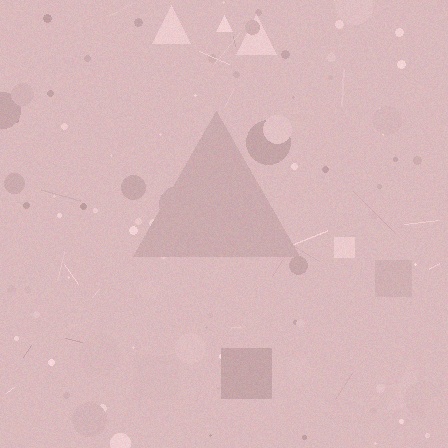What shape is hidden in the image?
A triangle is hidden in the image.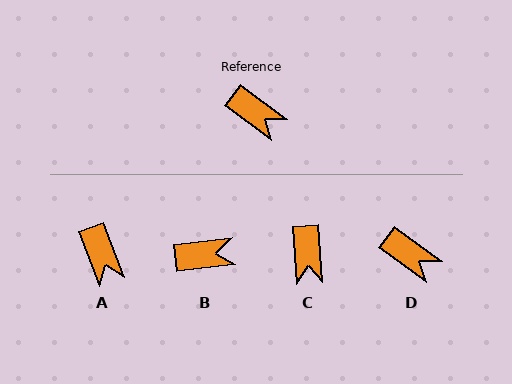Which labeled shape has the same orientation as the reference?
D.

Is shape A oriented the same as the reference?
No, it is off by about 33 degrees.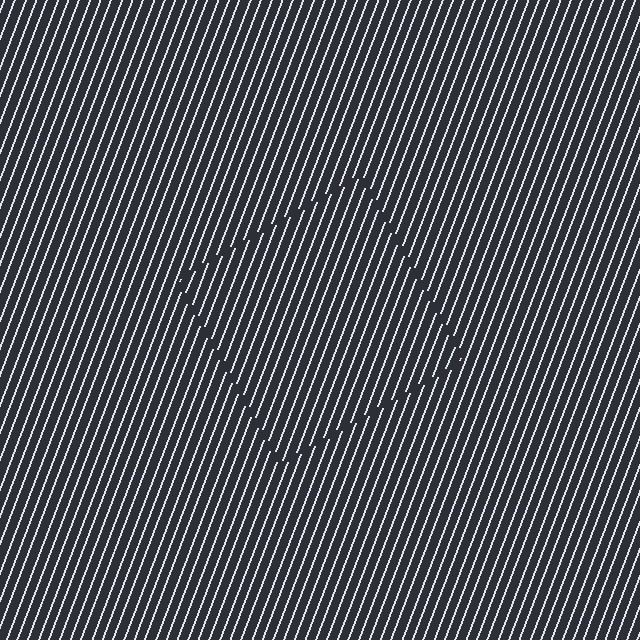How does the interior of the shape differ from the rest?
The interior of the shape contains the same grating, shifted by half a period — the contour is defined by the phase discontinuity where line-ends from the inner and outer gratings abut.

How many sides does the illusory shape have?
4 sides — the line-ends trace a square.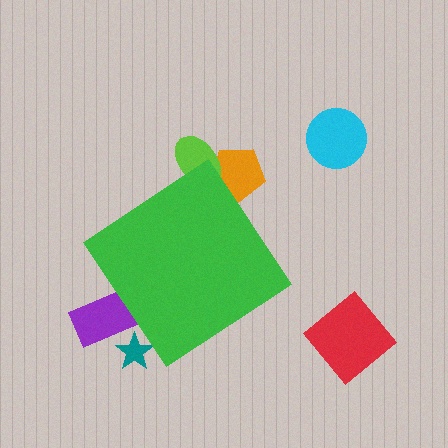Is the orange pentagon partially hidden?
Yes, the orange pentagon is partially hidden behind the green diamond.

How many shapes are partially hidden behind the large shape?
4 shapes are partially hidden.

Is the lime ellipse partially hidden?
Yes, the lime ellipse is partially hidden behind the green diamond.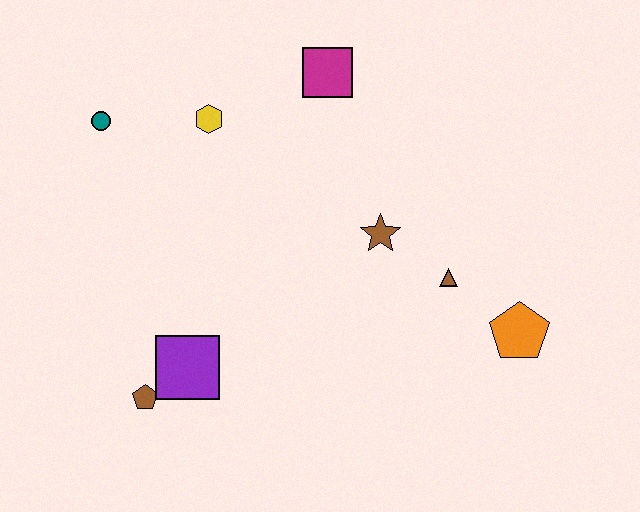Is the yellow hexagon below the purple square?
No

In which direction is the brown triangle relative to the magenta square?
The brown triangle is below the magenta square.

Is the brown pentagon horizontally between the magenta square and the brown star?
No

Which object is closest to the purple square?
The brown pentagon is closest to the purple square.